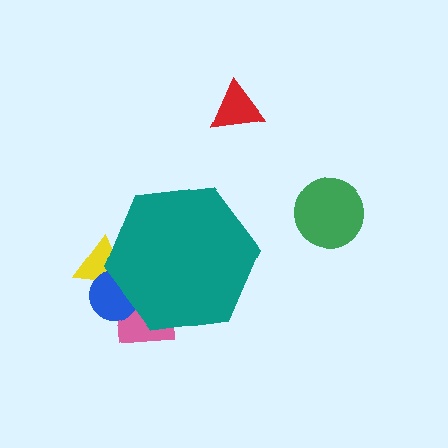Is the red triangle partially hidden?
No, the red triangle is fully visible.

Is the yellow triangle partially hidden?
Yes, the yellow triangle is partially hidden behind the teal hexagon.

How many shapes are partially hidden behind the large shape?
3 shapes are partially hidden.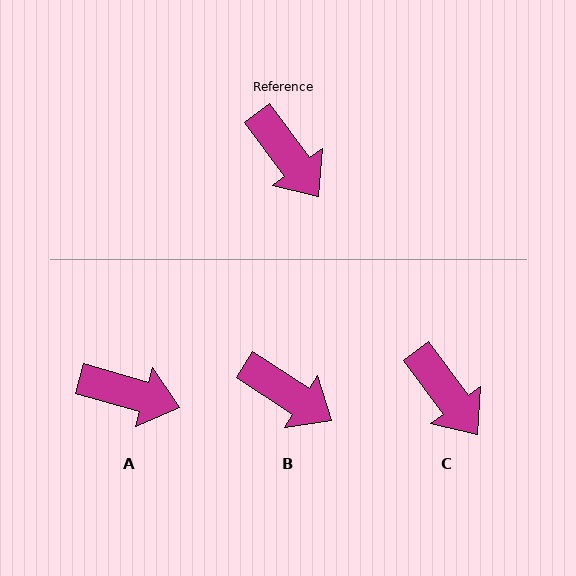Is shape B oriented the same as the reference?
No, it is off by about 20 degrees.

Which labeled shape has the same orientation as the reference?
C.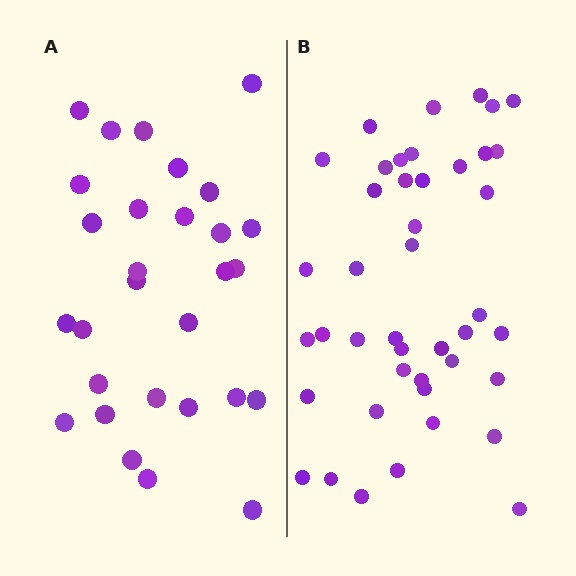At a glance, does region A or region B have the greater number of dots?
Region B (the right region) has more dots.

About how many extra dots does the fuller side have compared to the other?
Region B has approximately 15 more dots than region A.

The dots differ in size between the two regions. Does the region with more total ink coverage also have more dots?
No. Region A has more total ink coverage because its dots are larger, but region B actually contains more individual dots. Total area can be misleading — the number of items is what matters here.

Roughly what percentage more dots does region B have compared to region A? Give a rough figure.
About 50% more.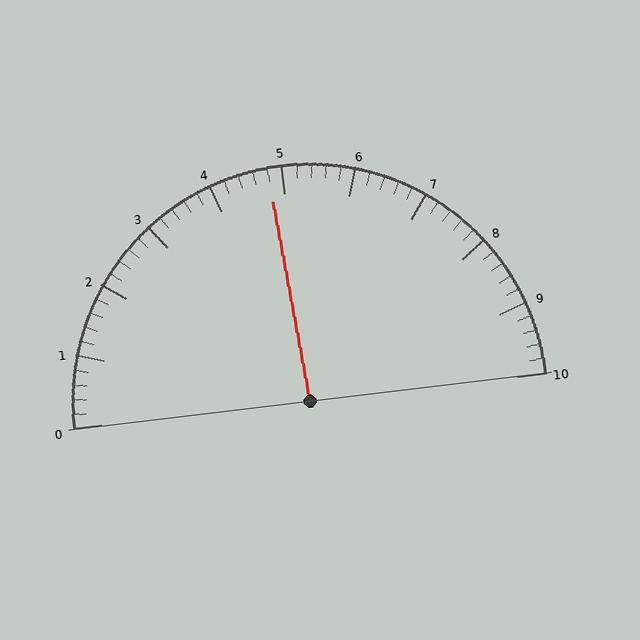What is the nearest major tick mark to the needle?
The nearest major tick mark is 5.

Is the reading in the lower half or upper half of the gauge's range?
The reading is in the lower half of the range (0 to 10).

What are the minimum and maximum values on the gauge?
The gauge ranges from 0 to 10.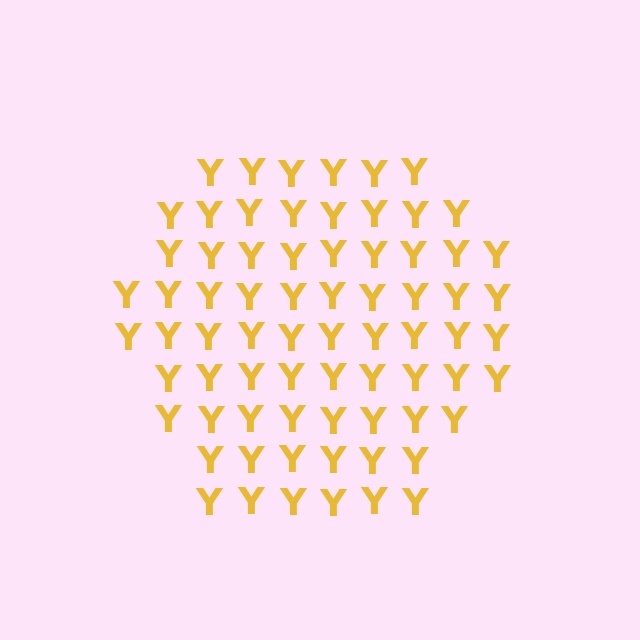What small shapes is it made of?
It is made of small letter Y's.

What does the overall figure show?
The overall figure shows a hexagon.